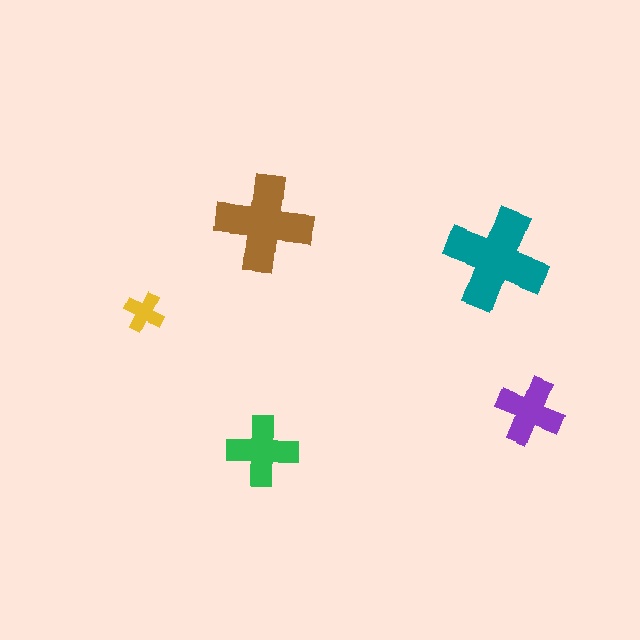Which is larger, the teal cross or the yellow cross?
The teal one.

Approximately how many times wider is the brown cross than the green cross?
About 1.5 times wider.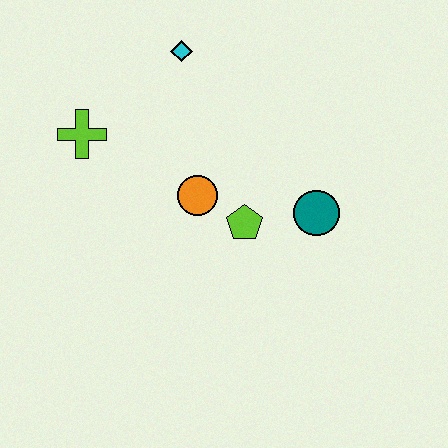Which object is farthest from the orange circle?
The cyan diamond is farthest from the orange circle.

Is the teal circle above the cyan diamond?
No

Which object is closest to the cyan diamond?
The lime cross is closest to the cyan diamond.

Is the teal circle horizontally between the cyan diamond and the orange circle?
No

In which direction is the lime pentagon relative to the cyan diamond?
The lime pentagon is below the cyan diamond.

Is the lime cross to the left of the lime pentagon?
Yes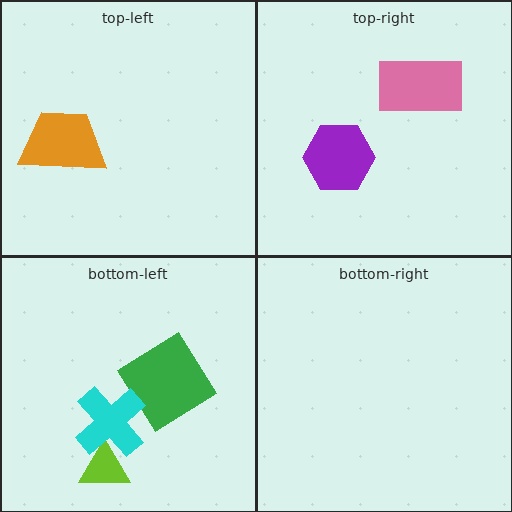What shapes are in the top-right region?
The purple hexagon, the pink rectangle.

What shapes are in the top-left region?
The orange trapezoid.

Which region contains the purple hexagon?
The top-right region.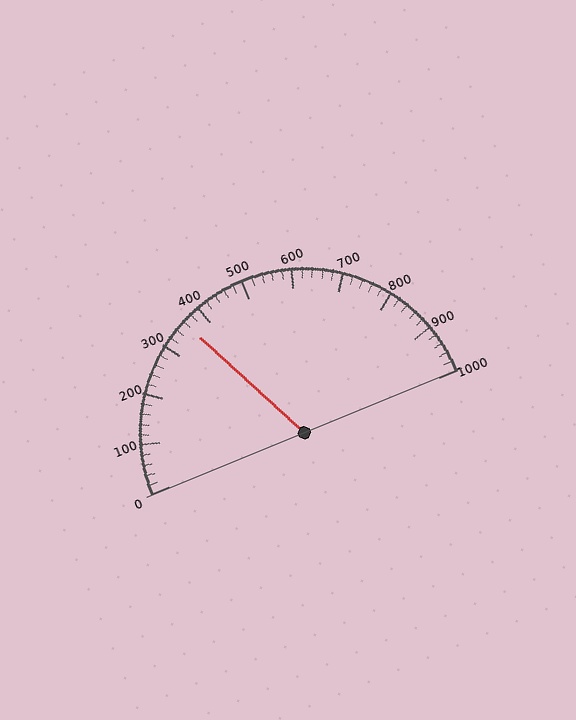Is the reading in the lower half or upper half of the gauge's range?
The reading is in the lower half of the range (0 to 1000).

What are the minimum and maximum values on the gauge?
The gauge ranges from 0 to 1000.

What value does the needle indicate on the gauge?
The needle indicates approximately 360.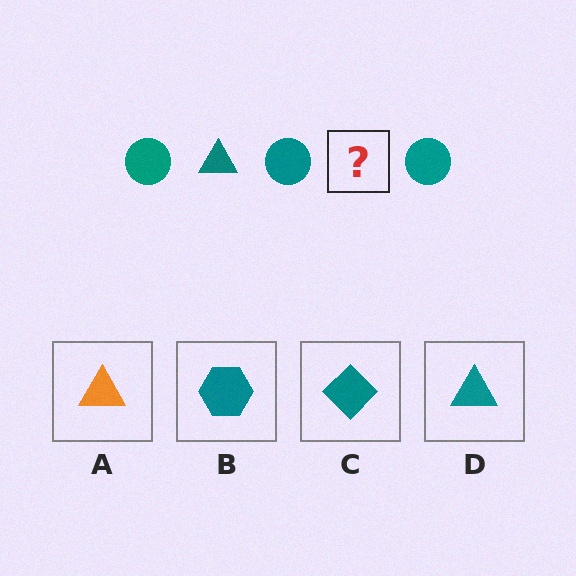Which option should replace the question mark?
Option D.